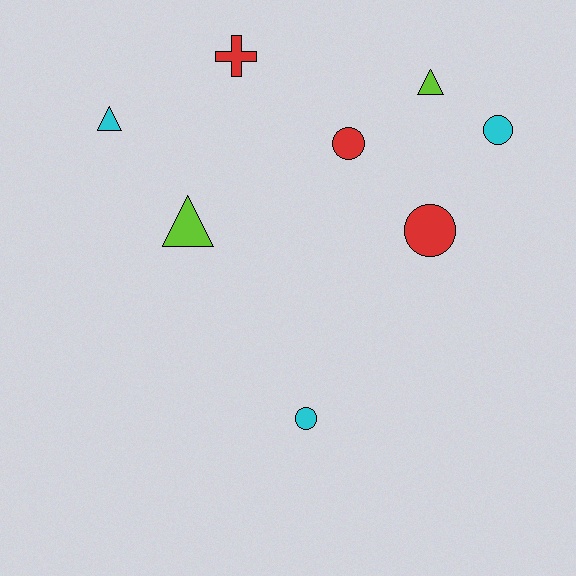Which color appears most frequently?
Cyan, with 3 objects.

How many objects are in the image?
There are 8 objects.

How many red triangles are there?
There are no red triangles.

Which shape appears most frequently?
Circle, with 4 objects.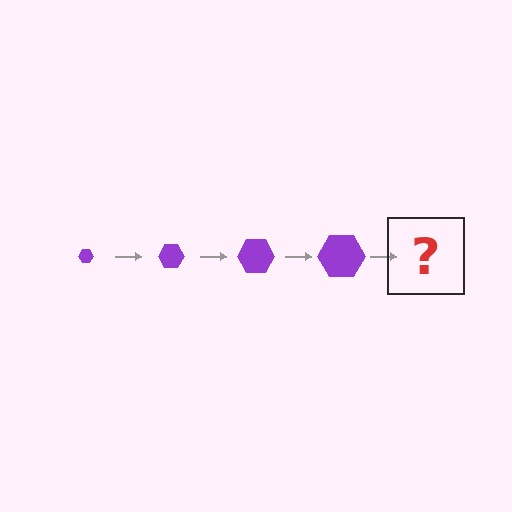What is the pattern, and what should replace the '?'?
The pattern is that the hexagon gets progressively larger each step. The '?' should be a purple hexagon, larger than the previous one.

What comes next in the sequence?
The next element should be a purple hexagon, larger than the previous one.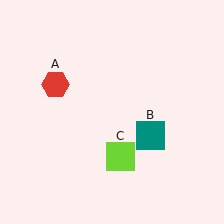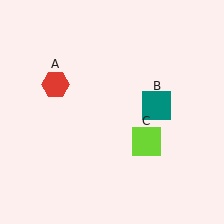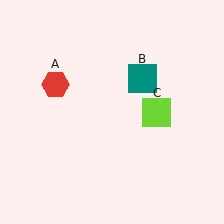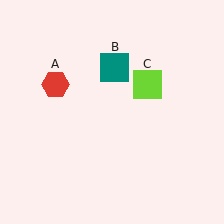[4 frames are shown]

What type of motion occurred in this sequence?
The teal square (object B), lime square (object C) rotated counterclockwise around the center of the scene.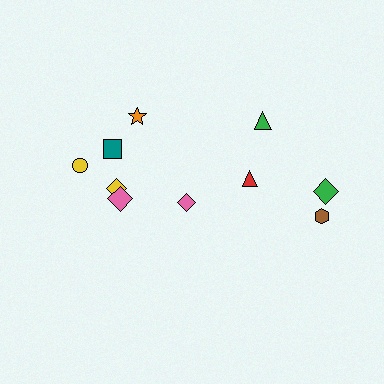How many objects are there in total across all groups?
There are 10 objects.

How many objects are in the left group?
There are 6 objects.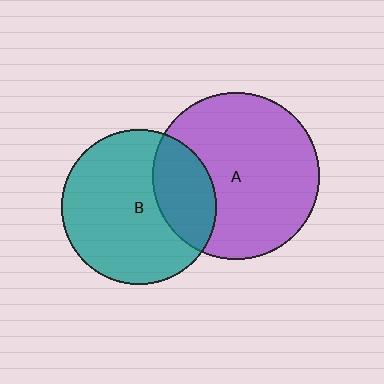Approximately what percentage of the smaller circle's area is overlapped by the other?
Approximately 25%.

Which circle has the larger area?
Circle A (purple).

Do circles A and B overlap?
Yes.